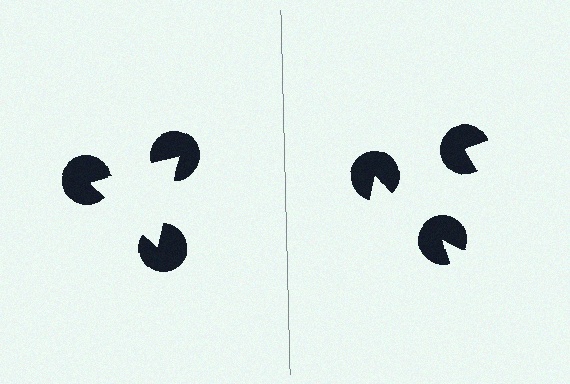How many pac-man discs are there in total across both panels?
6 — 3 on each side.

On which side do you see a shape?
An illusory triangle appears on the left side. On the right side the wedge cuts are rotated, so no coherent shape forms.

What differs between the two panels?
The pac-man discs are positioned identically on both sides; only the wedge orientations differ. On the left they align to a triangle; on the right they are misaligned.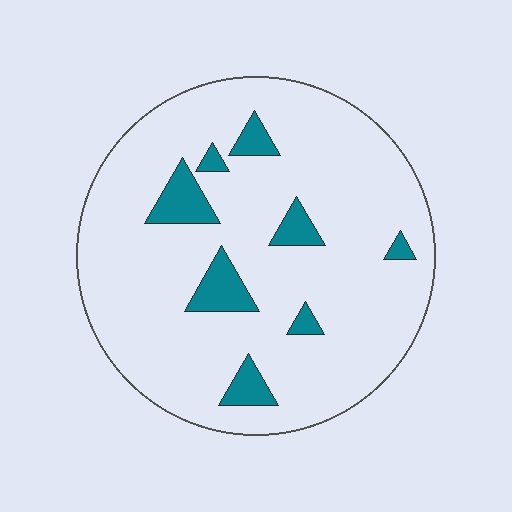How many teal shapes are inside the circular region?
8.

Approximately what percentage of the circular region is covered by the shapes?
Approximately 10%.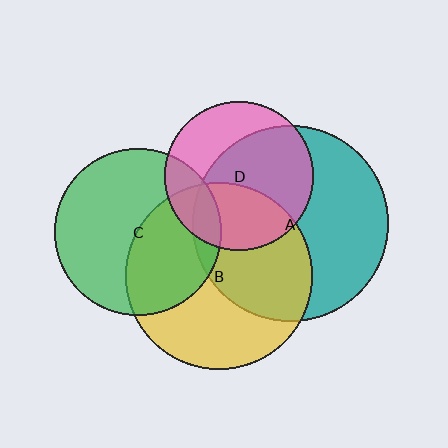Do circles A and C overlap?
Yes.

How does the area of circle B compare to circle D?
Approximately 1.6 times.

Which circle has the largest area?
Circle A (teal).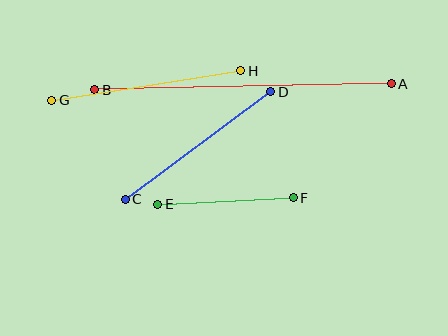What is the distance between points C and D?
The distance is approximately 181 pixels.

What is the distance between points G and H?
The distance is approximately 192 pixels.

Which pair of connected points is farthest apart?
Points A and B are farthest apart.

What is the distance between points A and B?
The distance is approximately 297 pixels.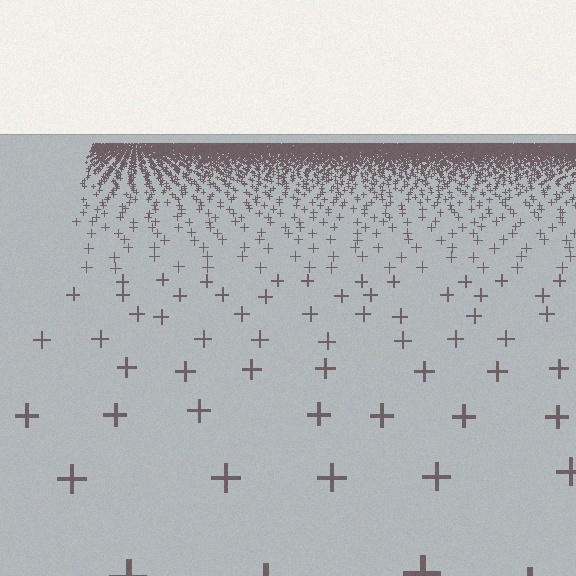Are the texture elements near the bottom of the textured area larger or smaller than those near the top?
Larger. Near the bottom, elements are closer to the viewer and appear at a bigger on-screen size.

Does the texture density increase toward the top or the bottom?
Density increases toward the top.